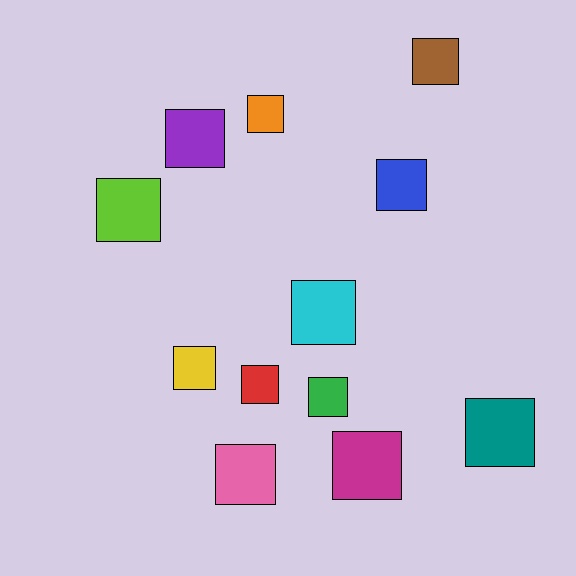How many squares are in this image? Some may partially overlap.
There are 12 squares.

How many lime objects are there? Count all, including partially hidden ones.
There is 1 lime object.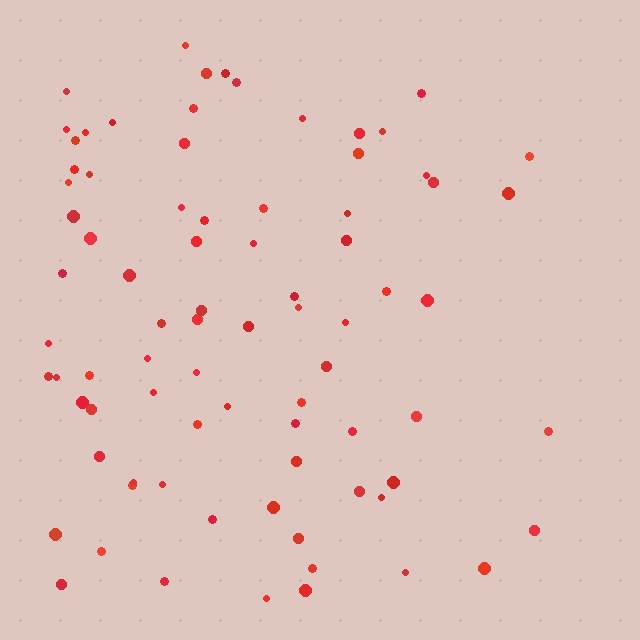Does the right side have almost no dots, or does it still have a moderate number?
Still a moderate number, just noticeably fewer than the left.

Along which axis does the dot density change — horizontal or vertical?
Horizontal.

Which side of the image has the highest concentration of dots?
The left.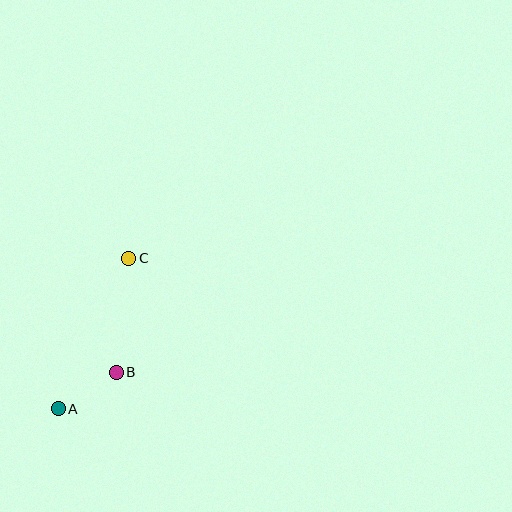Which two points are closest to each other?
Points A and B are closest to each other.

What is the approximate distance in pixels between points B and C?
The distance between B and C is approximately 115 pixels.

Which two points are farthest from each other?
Points A and C are farthest from each other.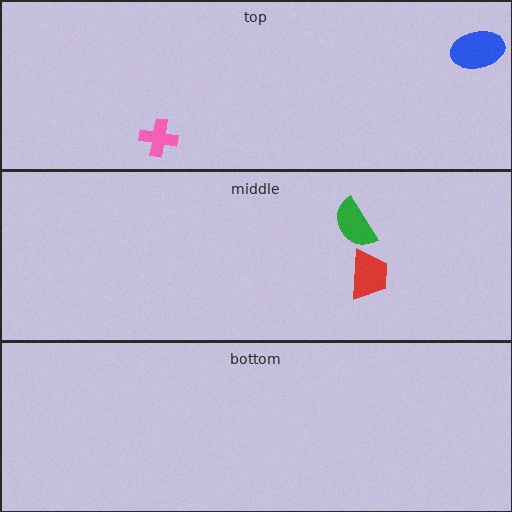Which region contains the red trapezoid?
The middle region.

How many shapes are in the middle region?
2.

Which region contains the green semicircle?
The middle region.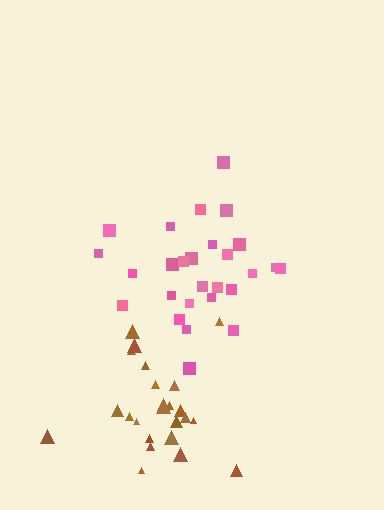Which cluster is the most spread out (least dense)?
Pink.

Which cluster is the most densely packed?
Brown.